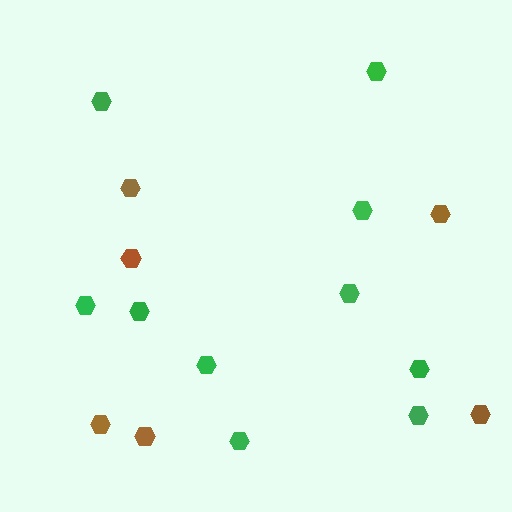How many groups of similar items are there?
There are 2 groups: one group of green hexagons (10) and one group of brown hexagons (6).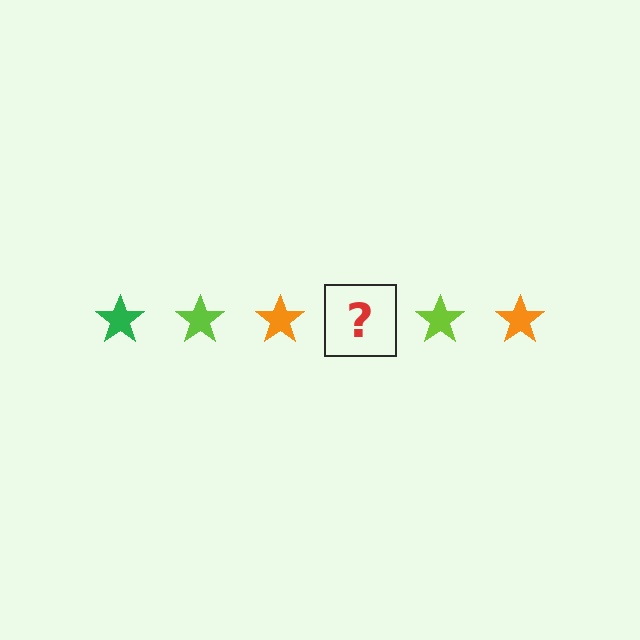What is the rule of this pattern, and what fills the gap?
The rule is that the pattern cycles through green, lime, orange stars. The gap should be filled with a green star.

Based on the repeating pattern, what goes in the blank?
The blank should be a green star.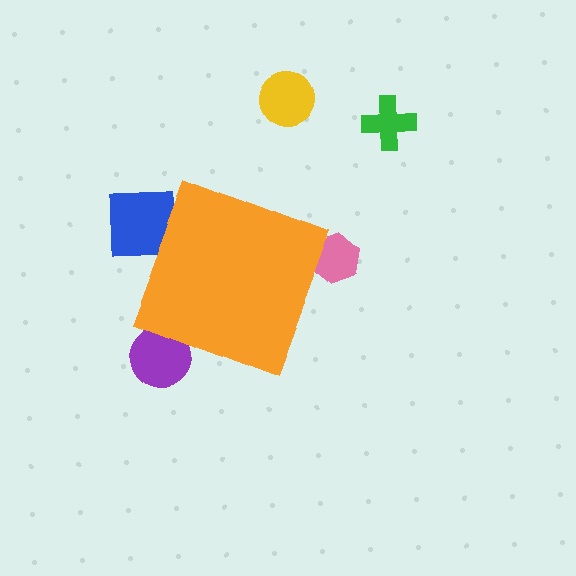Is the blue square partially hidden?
Yes, the blue square is partially hidden behind the orange diamond.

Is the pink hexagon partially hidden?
Yes, the pink hexagon is partially hidden behind the orange diamond.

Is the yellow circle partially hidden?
No, the yellow circle is fully visible.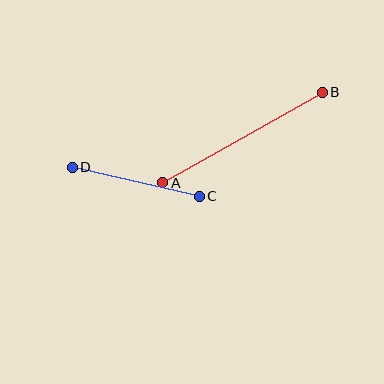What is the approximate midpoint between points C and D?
The midpoint is at approximately (136, 182) pixels.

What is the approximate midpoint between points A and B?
The midpoint is at approximately (242, 137) pixels.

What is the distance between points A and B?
The distance is approximately 183 pixels.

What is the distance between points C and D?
The distance is approximately 131 pixels.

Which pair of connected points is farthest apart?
Points A and B are farthest apart.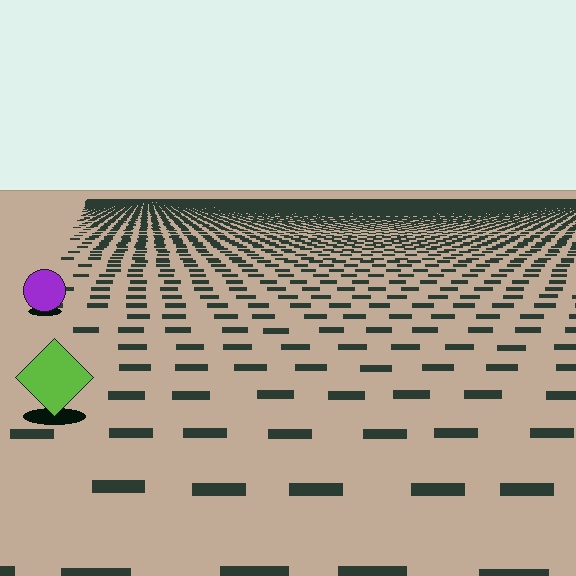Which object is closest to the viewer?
The lime diamond is closest. The texture marks near it are larger and more spread out.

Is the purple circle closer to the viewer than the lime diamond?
No. The lime diamond is closer — you can tell from the texture gradient: the ground texture is coarser near it.